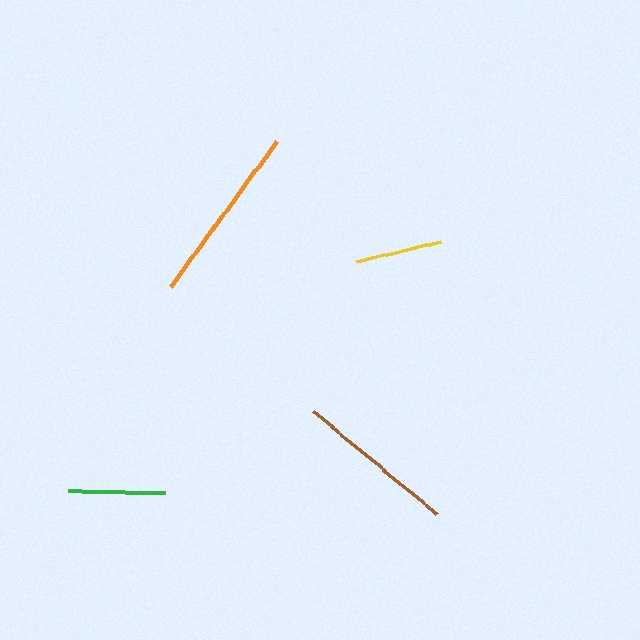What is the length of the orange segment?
The orange segment is approximately 181 pixels long.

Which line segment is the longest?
The orange line is the longest at approximately 181 pixels.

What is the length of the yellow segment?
The yellow segment is approximately 86 pixels long.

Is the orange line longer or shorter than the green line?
The orange line is longer than the green line.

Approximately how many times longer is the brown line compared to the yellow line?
The brown line is approximately 1.9 times the length of the yellow line.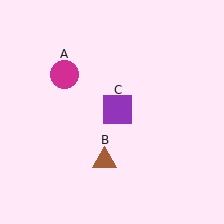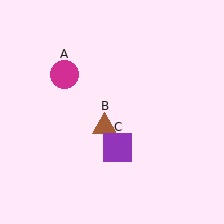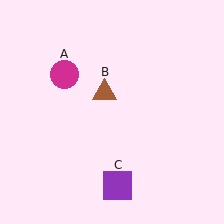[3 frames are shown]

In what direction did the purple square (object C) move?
The purple square (object C) moved down.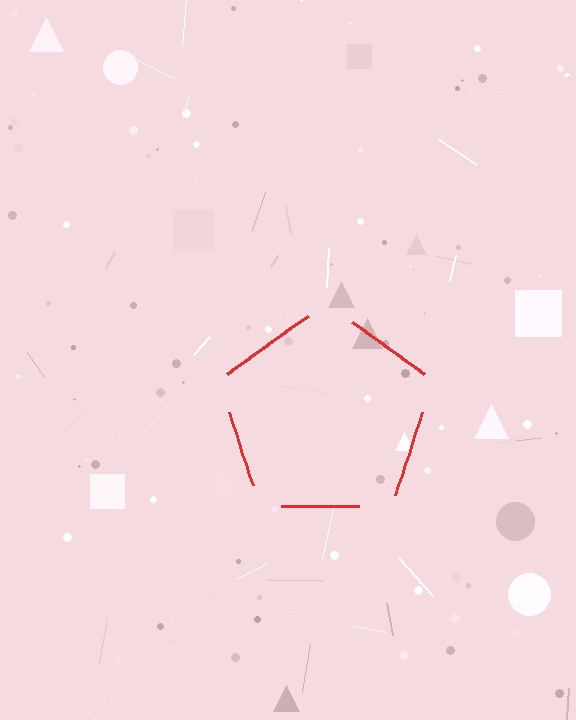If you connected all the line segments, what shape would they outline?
They would outline a pentagon.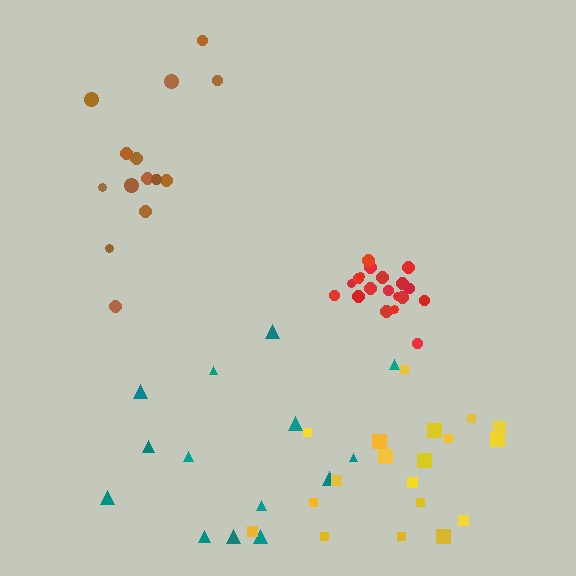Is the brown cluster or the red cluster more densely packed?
Red.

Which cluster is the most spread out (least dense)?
Teal.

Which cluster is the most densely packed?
Red.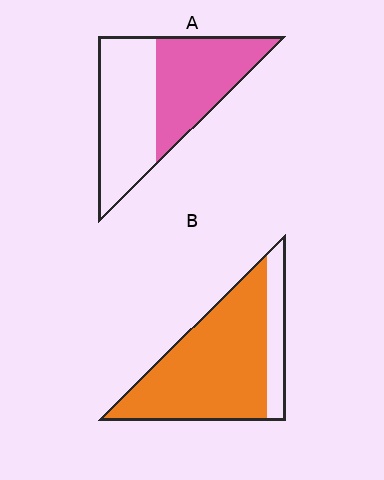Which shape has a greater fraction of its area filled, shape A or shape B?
Shape B.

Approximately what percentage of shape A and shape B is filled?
A is approximately 50% and B is approximately 80%.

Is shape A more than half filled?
Roughly half.